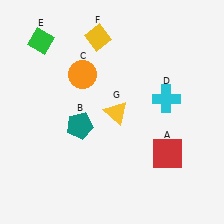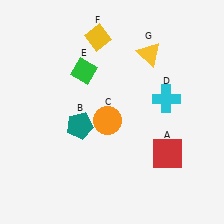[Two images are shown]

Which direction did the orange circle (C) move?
The orange circle (C) moved down.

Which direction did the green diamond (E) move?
The green diamond (E) moved right.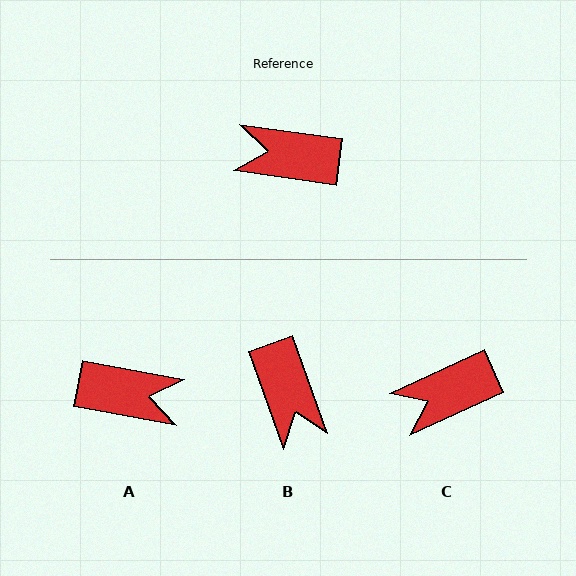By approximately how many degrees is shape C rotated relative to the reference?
Approximately 33 degrees counter-clockwise.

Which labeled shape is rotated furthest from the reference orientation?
A, about 177 degrees away.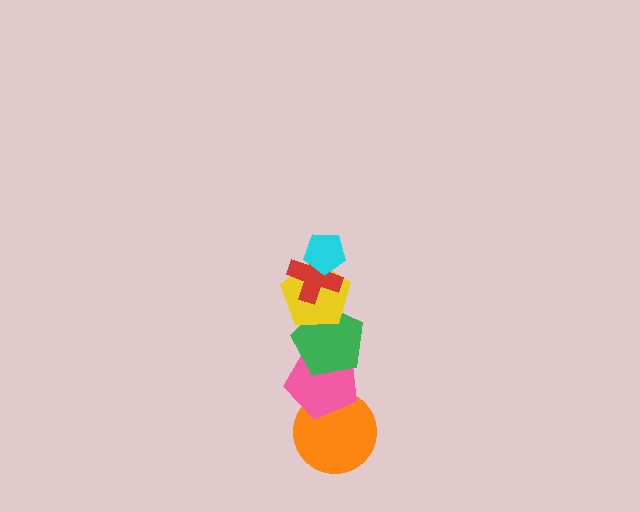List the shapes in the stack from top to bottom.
From top to bottom: the cyan pentagon, the red cross, the yellow pentagon, the green pentagon, the pink pentagon, the orange circle.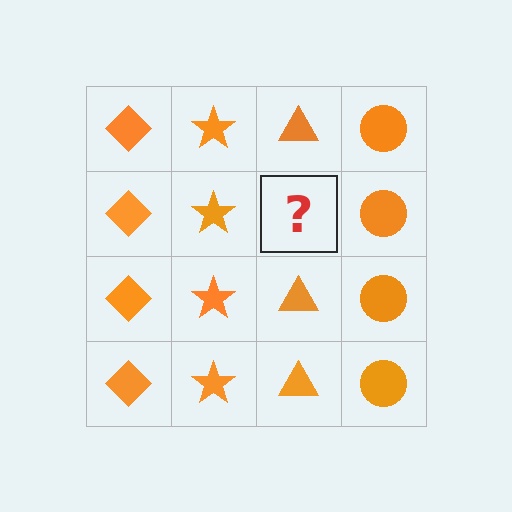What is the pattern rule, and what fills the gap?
The rule is that each column has a consistent shape. The gap should be filled with an orange triangle.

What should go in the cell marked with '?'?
The missing cell should contain an orange triangle.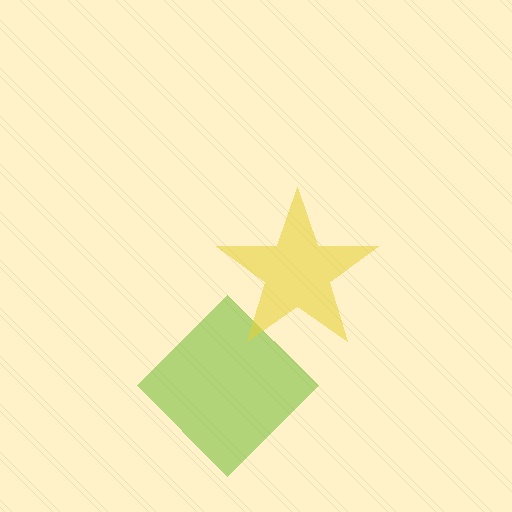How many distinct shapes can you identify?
There are 2 distinct shapes: a lime diamond, a yellow star.